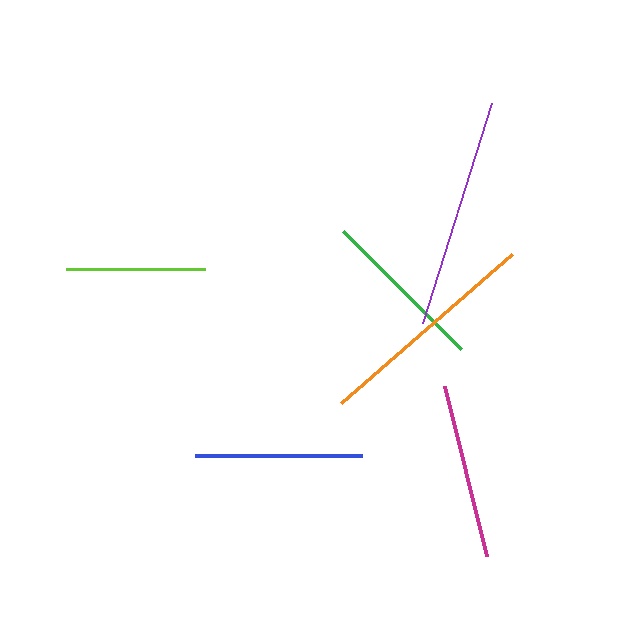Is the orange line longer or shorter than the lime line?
The orange line is longer than the lime line.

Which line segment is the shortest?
The lime line is the shortest at approximately 139 pixels.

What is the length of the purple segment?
The purple segment is approximately 231 pixels long.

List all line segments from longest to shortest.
From longest to shortest: purple, orange, magenta, green, blue, lime.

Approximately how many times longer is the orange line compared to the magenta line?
The orange line is approximately 1.3 times the length of the magenta line.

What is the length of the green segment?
The green segment is approximately 167 pixels long.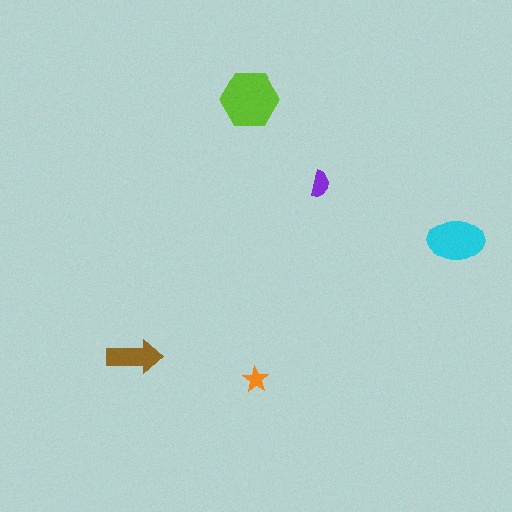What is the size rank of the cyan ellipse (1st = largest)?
2nd.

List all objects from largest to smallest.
The lime hexagon, the cyan ellipse, the brown arrow, the purple semicircle, the orange star.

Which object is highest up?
The lime hexagon is topmost.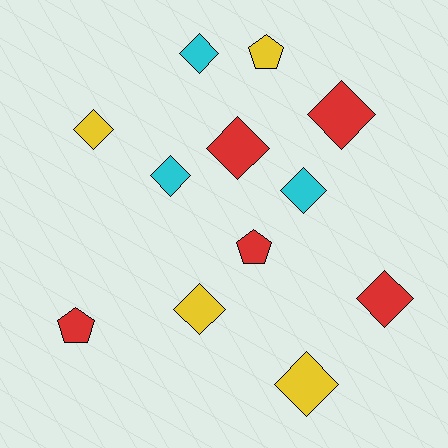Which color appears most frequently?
Red, with 5 objects.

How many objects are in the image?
There are 12 objects.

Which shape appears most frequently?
Diamond, with 9 objects.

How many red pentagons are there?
There are 2 red pentagons.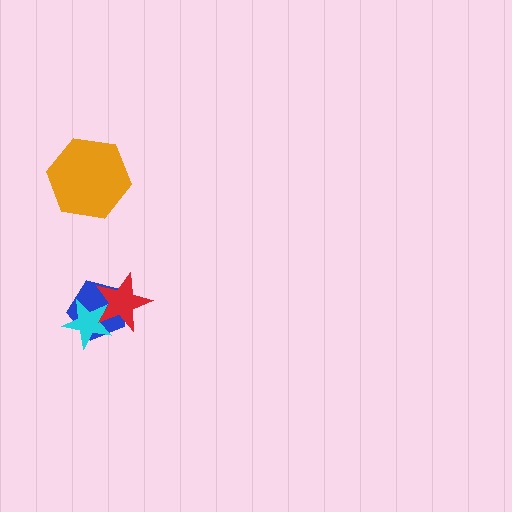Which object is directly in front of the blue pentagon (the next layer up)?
The cyan star is directly in front of the blue pentagon.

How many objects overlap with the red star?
2 objects overlap with the red star.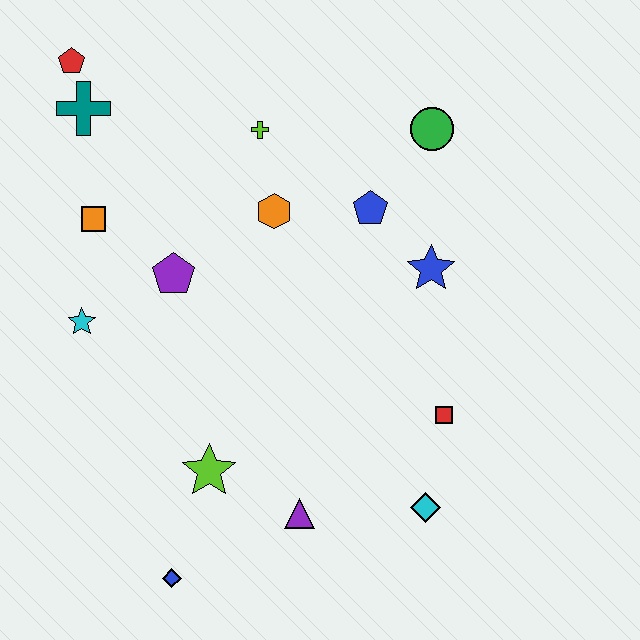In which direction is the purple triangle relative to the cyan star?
The purple triangle is to the right of the cyan star.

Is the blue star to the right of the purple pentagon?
Yes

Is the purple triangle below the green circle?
Yes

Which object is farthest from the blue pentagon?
The blue diamond is farthest from the blue pentagon.